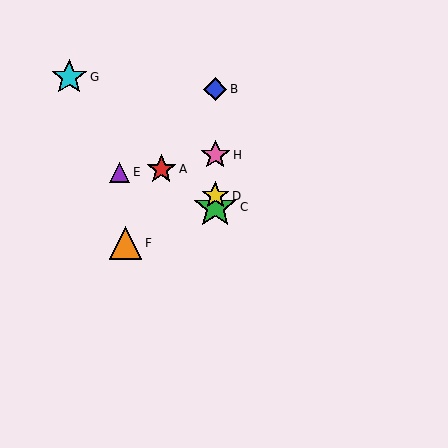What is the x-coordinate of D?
Object D is at x≈215.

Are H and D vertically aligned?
Yes, both are at x≈215.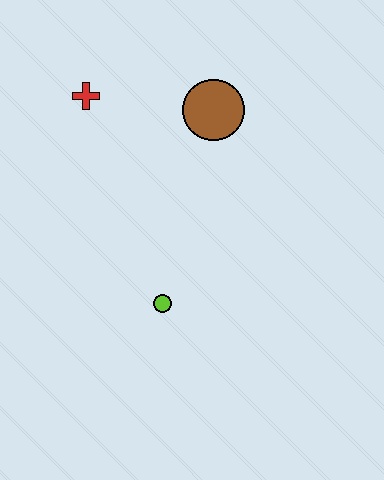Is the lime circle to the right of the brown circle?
No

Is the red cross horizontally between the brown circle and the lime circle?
No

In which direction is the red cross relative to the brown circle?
The red cross is to the left of the brown circle.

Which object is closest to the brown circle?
The red cross is closest to the brown circle.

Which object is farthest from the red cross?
The lime circle is farthest from the red cross.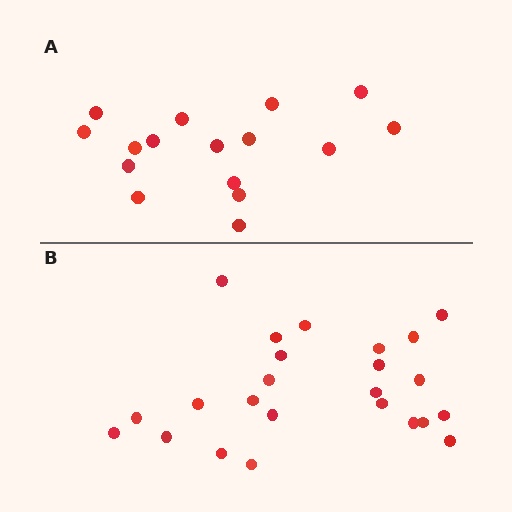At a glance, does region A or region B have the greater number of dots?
Region B (the bottom region) has more dots.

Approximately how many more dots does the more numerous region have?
Region B has roughly 8 or so more dots than region A.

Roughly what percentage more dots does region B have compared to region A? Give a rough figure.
About 50% more.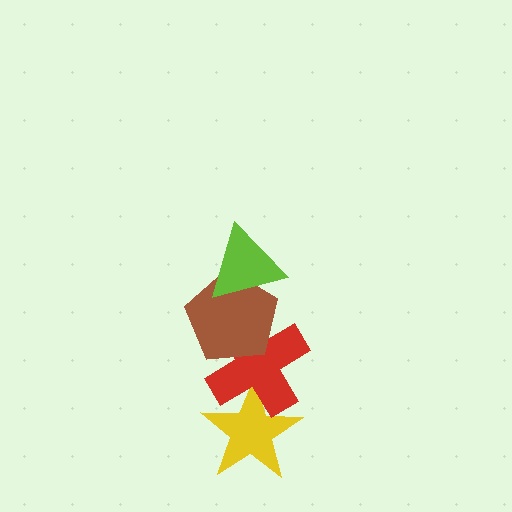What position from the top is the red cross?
The red cross is 3rd from the top.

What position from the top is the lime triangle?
The lime triangle is 1st from the top.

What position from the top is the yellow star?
The yellow star is 4th from the top.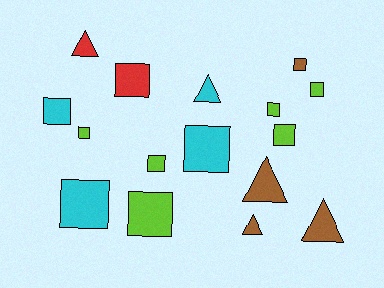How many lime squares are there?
There are 6 lime squares.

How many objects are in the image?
There are 16 objects.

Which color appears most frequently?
Lime, with 6 objects.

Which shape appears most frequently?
Square, with 11 objects.